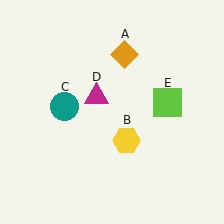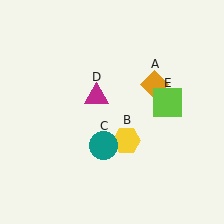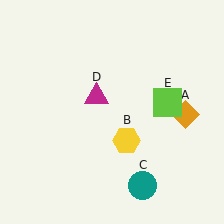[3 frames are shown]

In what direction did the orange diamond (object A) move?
The orange diamond (object A) moved down and to the right.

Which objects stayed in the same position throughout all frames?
Yellow hexagon (object B) and magenta triangle (object D) and lime square (object E) remained stationary.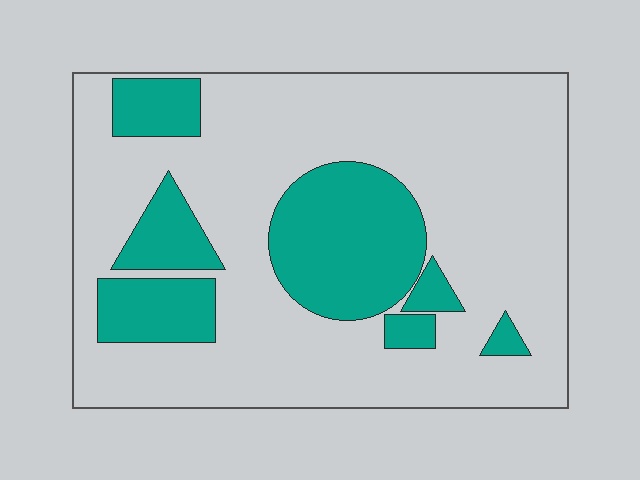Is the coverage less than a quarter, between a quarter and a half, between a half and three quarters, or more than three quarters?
Between a quarter and a half.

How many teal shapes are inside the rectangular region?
7.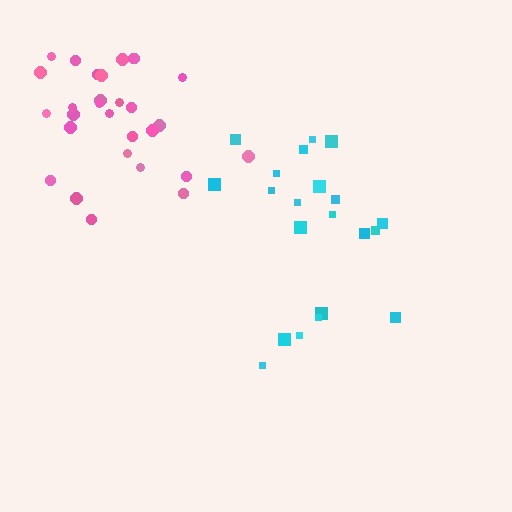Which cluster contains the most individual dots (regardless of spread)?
Pink (29).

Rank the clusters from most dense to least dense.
pink, cyan.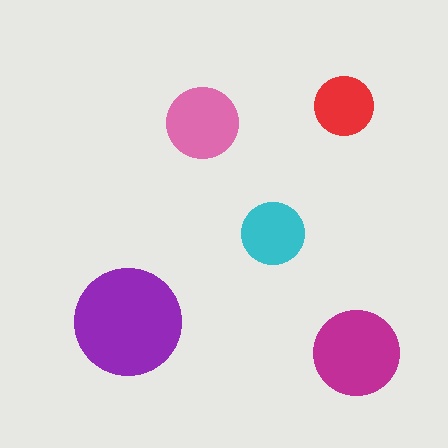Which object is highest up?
The red circle is topmost.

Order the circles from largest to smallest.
the purple one, the magenta one, the pink one, the cyan one, the red one.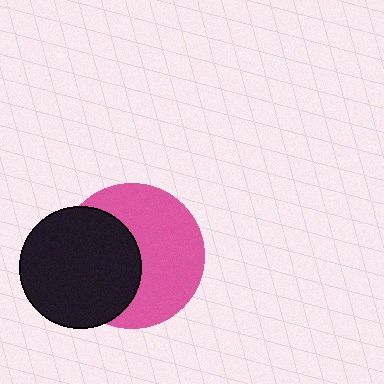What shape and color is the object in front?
The object in front is a black circle.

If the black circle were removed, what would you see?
You would see the complete pink circle.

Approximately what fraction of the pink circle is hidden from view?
Roughly 43% of the pink circle is hidden behind the black circle.